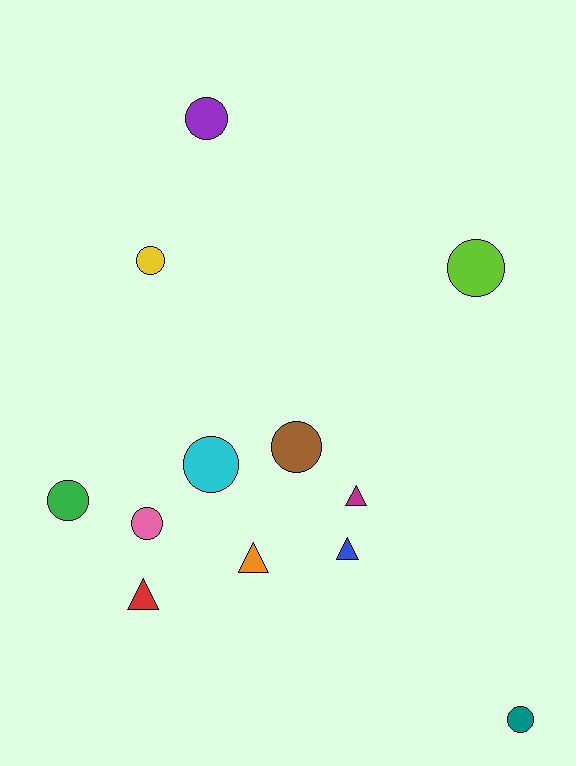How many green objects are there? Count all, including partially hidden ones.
There is 1 green object.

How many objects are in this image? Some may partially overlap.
There are 12 objects.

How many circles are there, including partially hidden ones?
There are 8 circles.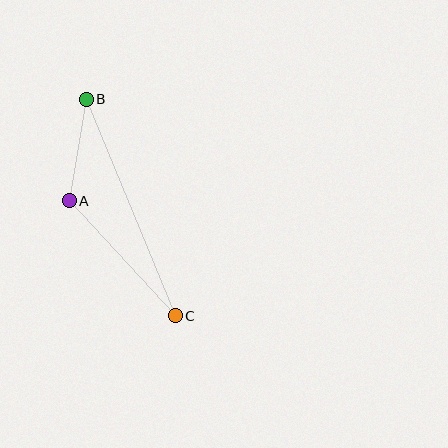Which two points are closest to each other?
Points A and B are closest to each other.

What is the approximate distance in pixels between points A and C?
The distance between A and C is approximately 156 pixels.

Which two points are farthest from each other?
Points B and C are farthest from each other.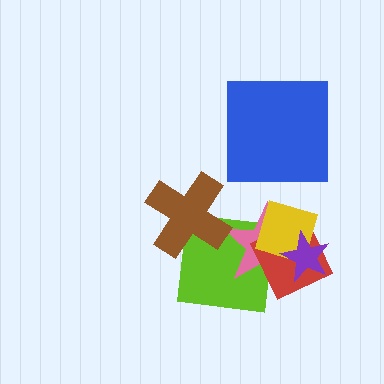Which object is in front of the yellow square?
The purple star is in front of the yellow square.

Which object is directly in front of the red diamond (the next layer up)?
The yellow square is directly in front of the red diamond.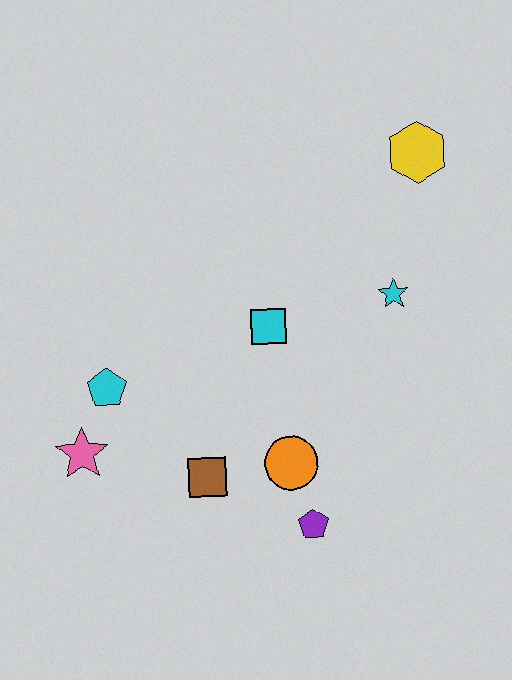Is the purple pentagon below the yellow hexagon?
Yes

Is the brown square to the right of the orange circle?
No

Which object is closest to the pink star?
The cyan pentagon is closest to the pink star.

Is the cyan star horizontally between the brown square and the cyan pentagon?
No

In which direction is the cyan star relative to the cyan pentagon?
The cyan star is to the right of the cyan pentagon.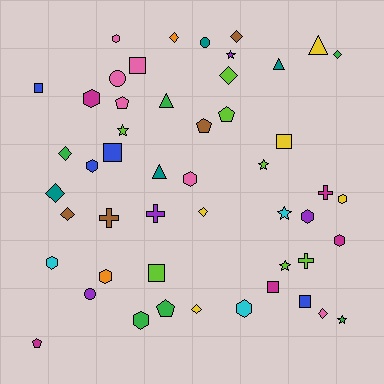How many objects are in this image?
There are 50 objects.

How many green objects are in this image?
There are 6 green objects.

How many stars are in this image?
There are 6 stars.